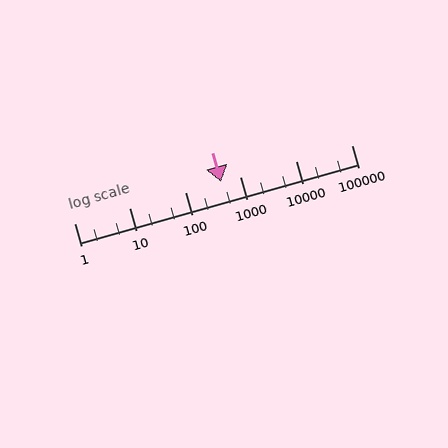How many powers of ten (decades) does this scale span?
The scale spans 5 decades, from 1 to 100000.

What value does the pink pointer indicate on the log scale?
The pointer indicates approximately 440.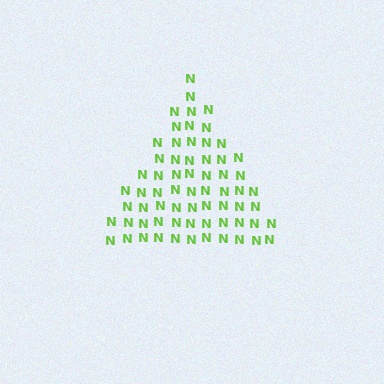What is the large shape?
The large shape is a triangle.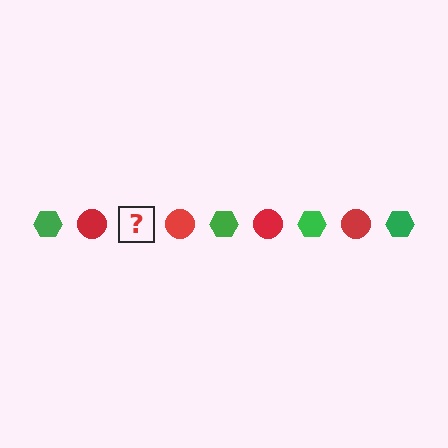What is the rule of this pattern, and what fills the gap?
The rule is that the pattern alternates between green hexagon and red circle. The gap should be filled with a green hexagon.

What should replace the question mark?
The question mark should be replaced with a green hexagon.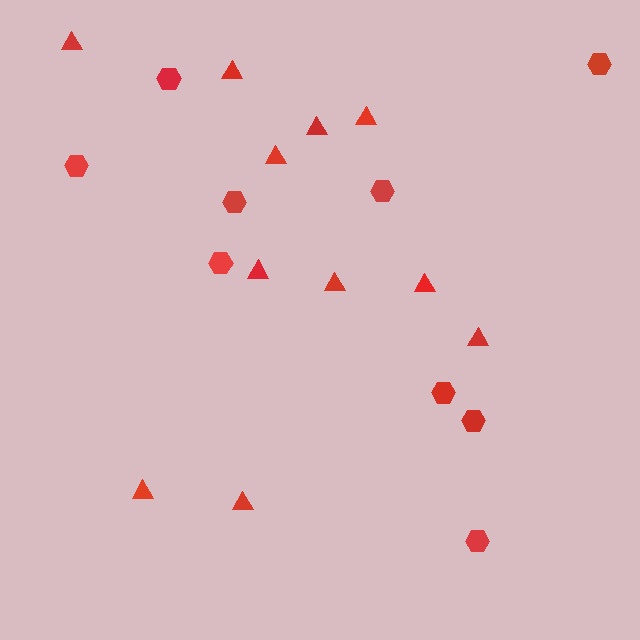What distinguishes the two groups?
There are 2 groups: one group of hexagons (9) and one group of triangles (11).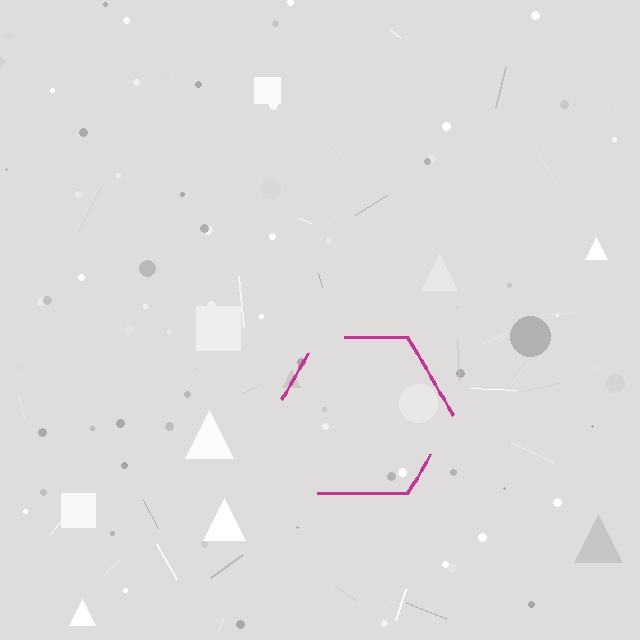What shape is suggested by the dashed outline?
The dashed outline suggests a hexagon.